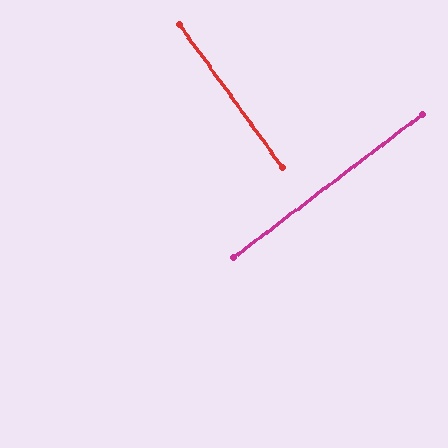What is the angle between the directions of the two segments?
Approximately 89 degrees.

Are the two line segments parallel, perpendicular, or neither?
Perpendicular — they meet at approximately 89°.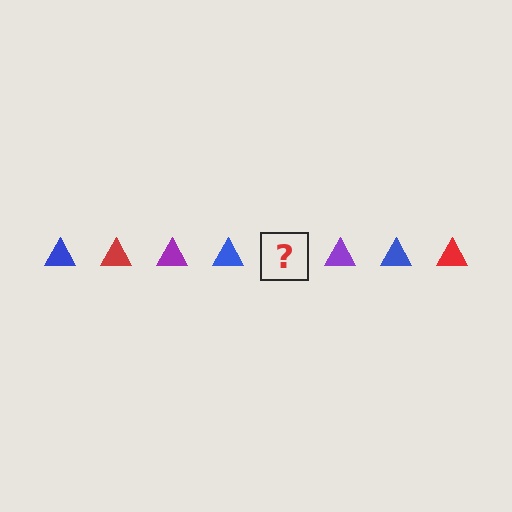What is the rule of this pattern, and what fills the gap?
The rule is that the pattern cycles through blue, red, purple triangles. The gap should be filled with a red triangle.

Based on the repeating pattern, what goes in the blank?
The blank should be a red triangle.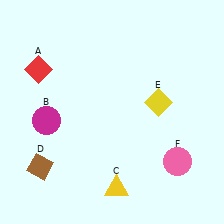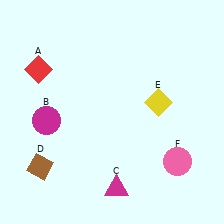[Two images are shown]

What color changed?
The triangle (C) changed from yellow in Image 1 to magenta in Image 2.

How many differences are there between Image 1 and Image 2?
There is 1 difference between the two images.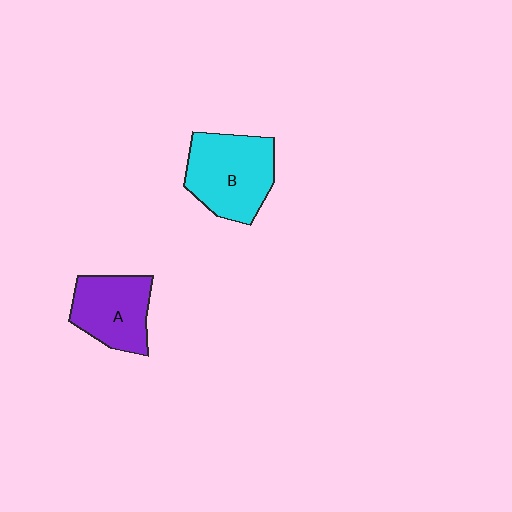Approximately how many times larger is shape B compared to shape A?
Approximately 1.3 times.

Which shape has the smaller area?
Shape A (purple).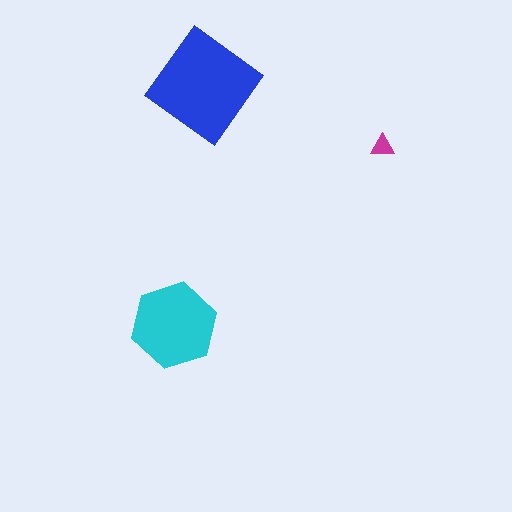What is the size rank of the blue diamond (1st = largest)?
1st.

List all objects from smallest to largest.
The magenta triangle, the cyan hexagon, the blue diamond.